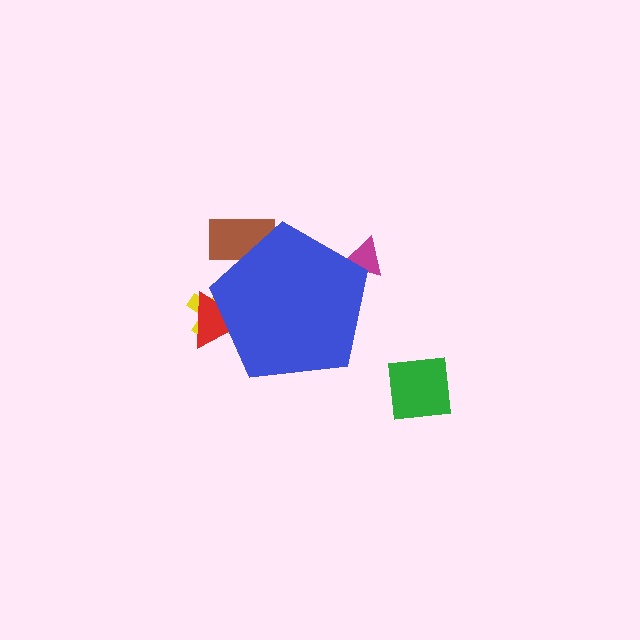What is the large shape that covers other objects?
A blue pentagon.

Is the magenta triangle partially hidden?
Yes, the magenta triangle is partially hidden behind the blue pentagon.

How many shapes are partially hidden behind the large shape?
4 shapes are partially hidden.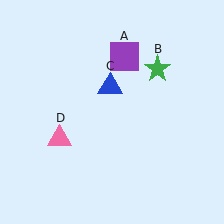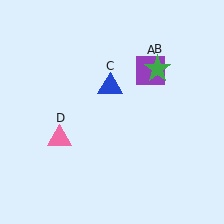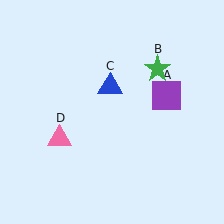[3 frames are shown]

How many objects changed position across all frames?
1 object changed position: purple square (object A).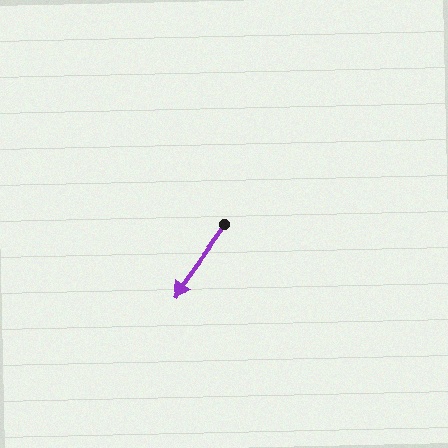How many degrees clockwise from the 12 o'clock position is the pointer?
Approximately 215 degrees.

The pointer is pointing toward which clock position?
Roughly 7 o'clock.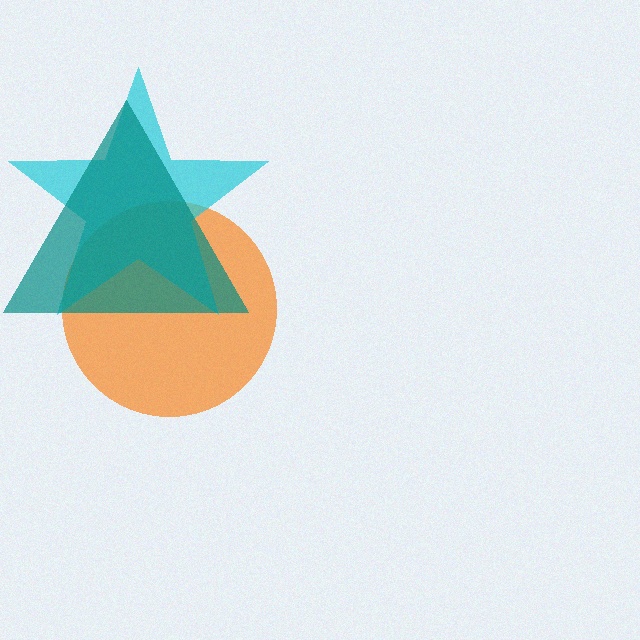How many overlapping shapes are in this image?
There are 3 overlapping shapes in the image.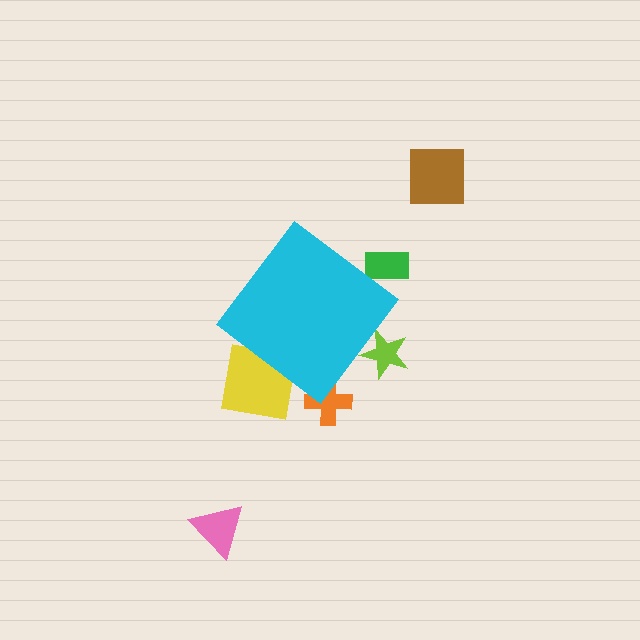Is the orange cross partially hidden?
Yes, the orange cross is partially hidden behind the cyan diamond.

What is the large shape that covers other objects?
A cyan diamond.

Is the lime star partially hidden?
Yes, the lime star is partially hidden behind the cyan diamond.